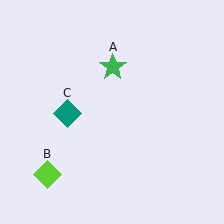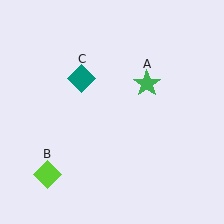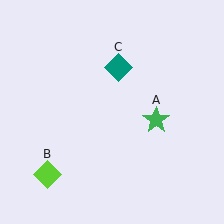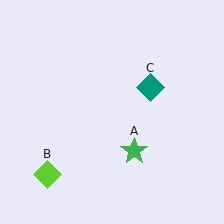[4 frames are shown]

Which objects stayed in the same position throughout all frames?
Lime diamond (object B) remained stationary.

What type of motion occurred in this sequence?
The green star (object A), teal diamond (object C) rotated clockwise around the center of the scene.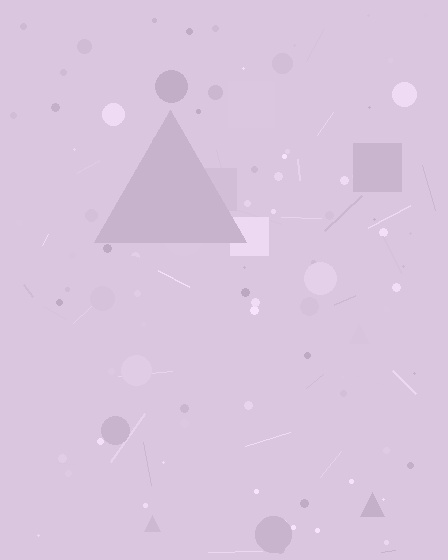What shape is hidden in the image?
A triangle is hidden in the image.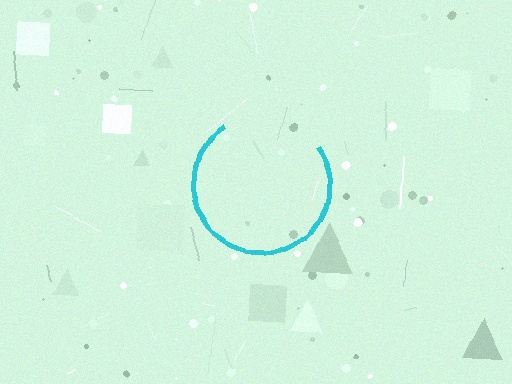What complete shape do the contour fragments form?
The contour fragments form a circle.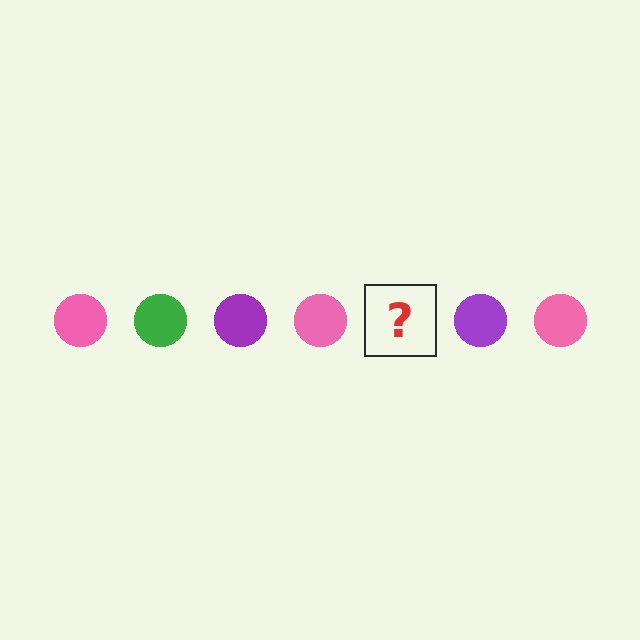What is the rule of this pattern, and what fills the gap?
The rule is that the pattern cycles through pink, green, purple circles. The gap should be filled with a green circle.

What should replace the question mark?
The question mark should be replaced with a green circle.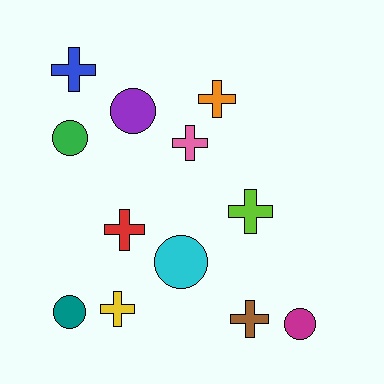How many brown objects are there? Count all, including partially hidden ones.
There is 1 brown object.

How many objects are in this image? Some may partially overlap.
There are 12 objects.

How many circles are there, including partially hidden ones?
There are 5 circles.